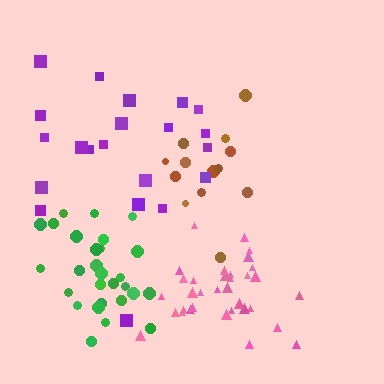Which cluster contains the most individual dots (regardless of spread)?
Pink (34).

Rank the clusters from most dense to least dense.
pink, green, brown, purple.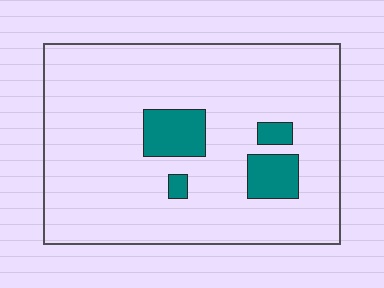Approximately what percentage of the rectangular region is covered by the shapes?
Approximately 10%.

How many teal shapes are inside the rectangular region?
4.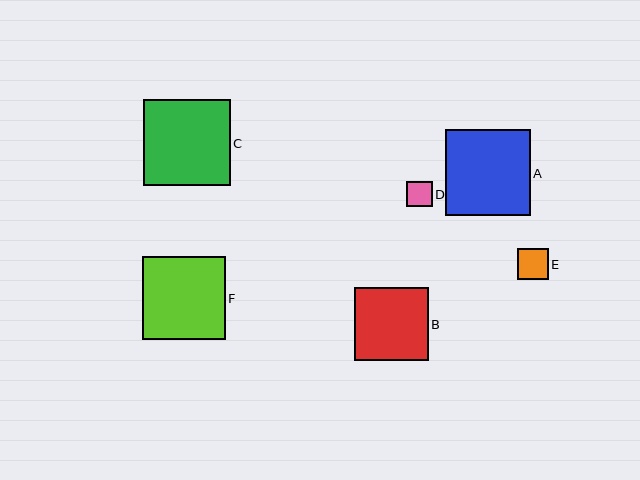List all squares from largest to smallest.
From largest to smallest: C, A, F, B, E, D.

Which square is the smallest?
Square D is the smallest with a size of approximately 25 pixels.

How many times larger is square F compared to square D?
Square F is approximately 3.3 times the size of square D.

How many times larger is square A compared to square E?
Square A is approximately 2.7 times the size of square E.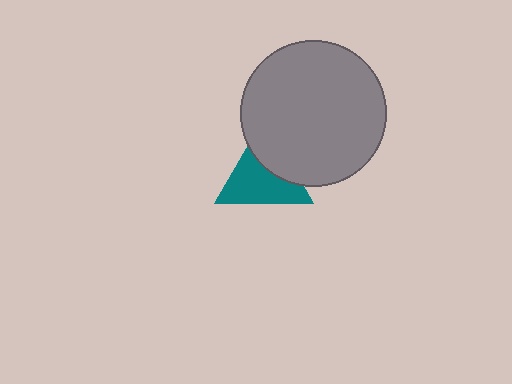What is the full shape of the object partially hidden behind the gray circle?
The partially hidden object is a teal triangle.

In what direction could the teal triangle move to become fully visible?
The teal triangle could move toward the lower-left. That would shift it out from behind the gray circle entirely.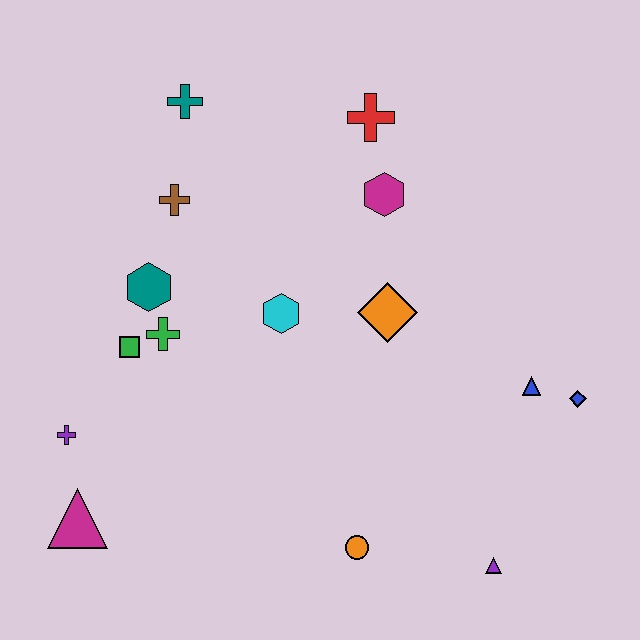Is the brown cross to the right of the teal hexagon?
Yes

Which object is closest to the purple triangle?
The orange circle is closest to the purple triangle.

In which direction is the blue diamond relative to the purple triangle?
The blue diamond is above the purple triangle.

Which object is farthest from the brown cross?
The purple triangle is farthest from the brown cross.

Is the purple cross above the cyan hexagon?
No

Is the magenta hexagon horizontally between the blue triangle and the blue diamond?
No